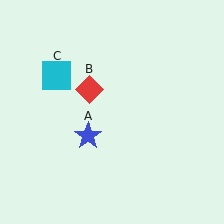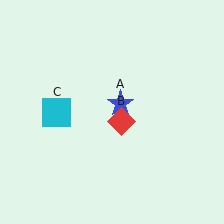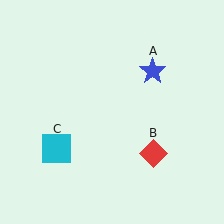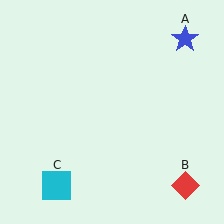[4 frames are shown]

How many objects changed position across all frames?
3 objects changed position: blue star (object A), red diamond (object B), cyan square (object C).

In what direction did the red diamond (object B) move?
The red diamond (object B) moved down and to the right.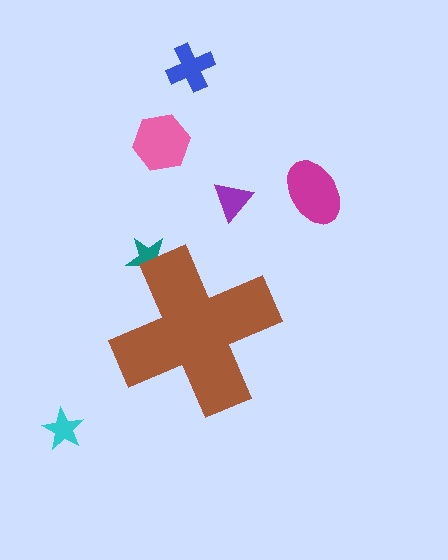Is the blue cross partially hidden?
No, the blue cross is fully visible.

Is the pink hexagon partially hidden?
No, the pink hexagon is fully visible.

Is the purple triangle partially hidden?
No, the purple triangle is fully visible.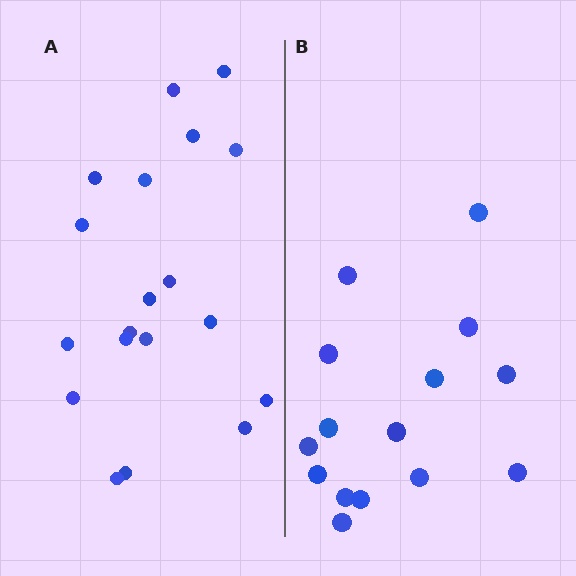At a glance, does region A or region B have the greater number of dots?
Region A (the left region) has more dots.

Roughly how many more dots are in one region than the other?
Region A has about 4 more dots than region B.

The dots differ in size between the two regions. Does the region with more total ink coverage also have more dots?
No. Region B has more total ink coverage because its dots are larger, but region A actually contains more individual dots. Total area can be misleading — the number of items is what matters here.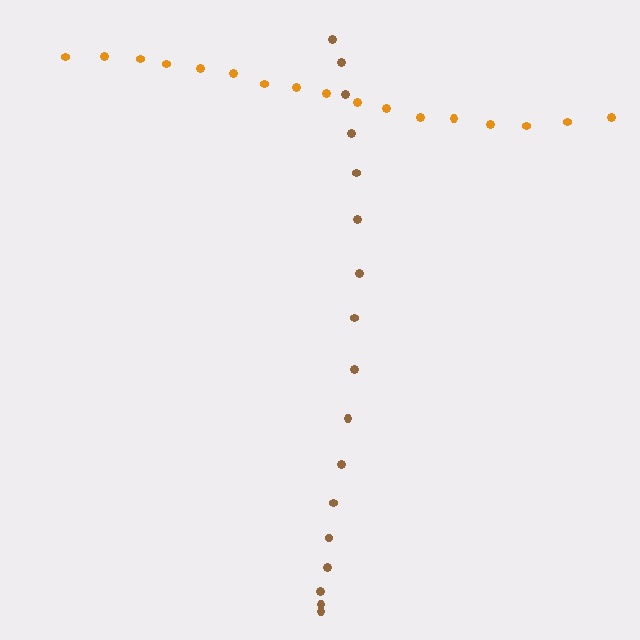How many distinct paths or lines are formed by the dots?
There are 2 distinct paths.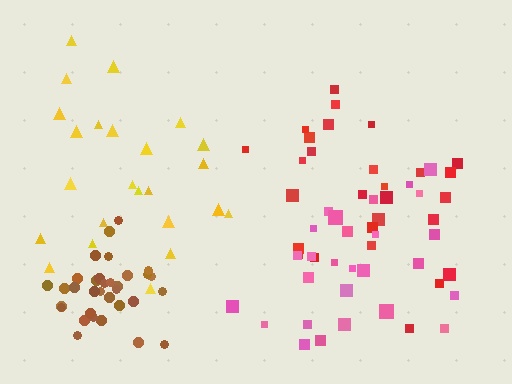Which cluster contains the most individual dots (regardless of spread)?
Brown (34).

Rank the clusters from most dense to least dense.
brown, red, pink, yellow.